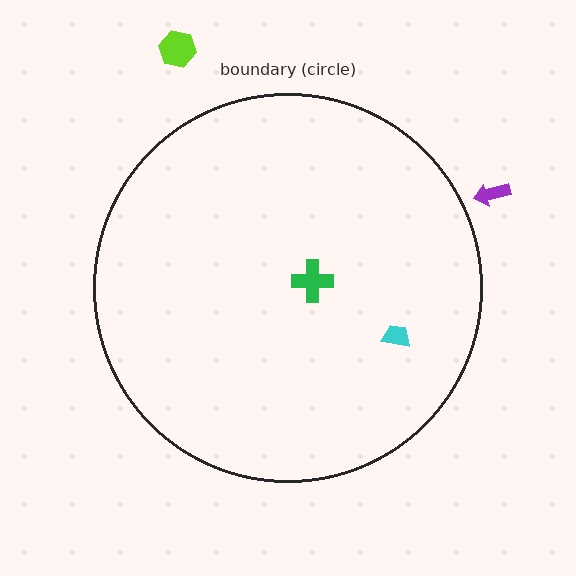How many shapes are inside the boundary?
2 inside, 2 outside.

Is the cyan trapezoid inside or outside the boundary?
Inside.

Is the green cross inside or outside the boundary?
Inside.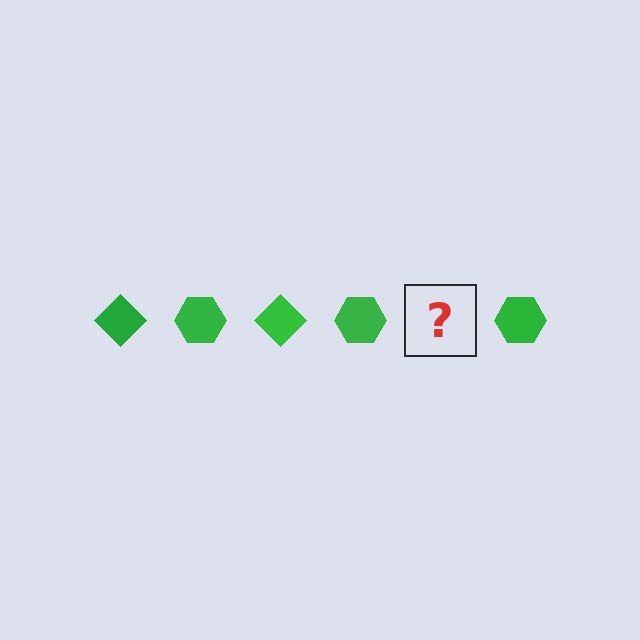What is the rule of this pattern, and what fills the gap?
The rule is that the pattern cycles through diamond, hexagon shapes in green. The gap should be filled with a green diamond.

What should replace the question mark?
The question mark should be replaced with a green diamond.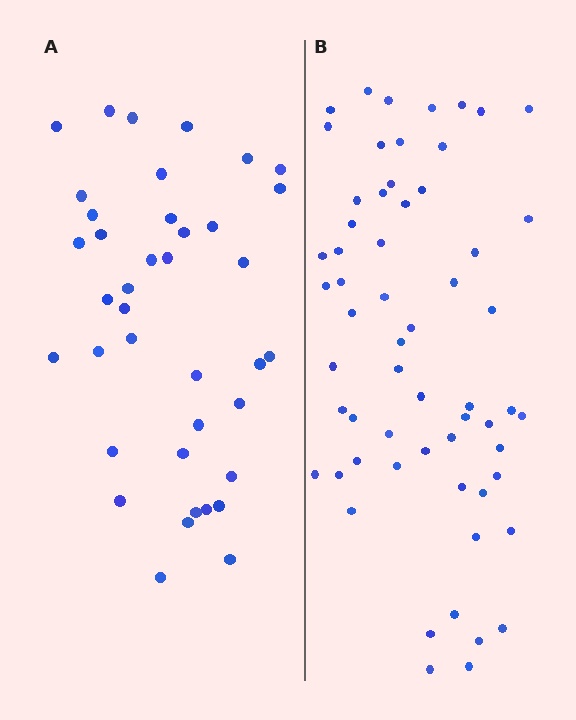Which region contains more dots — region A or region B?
Region B (the right region) has more dots.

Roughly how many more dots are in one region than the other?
Region B has approximately 20 more dots than region A.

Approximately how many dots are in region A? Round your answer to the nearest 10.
About 40 dots. (The exact count is 39, which rounds to 40.)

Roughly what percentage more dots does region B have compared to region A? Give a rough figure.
About 55% more.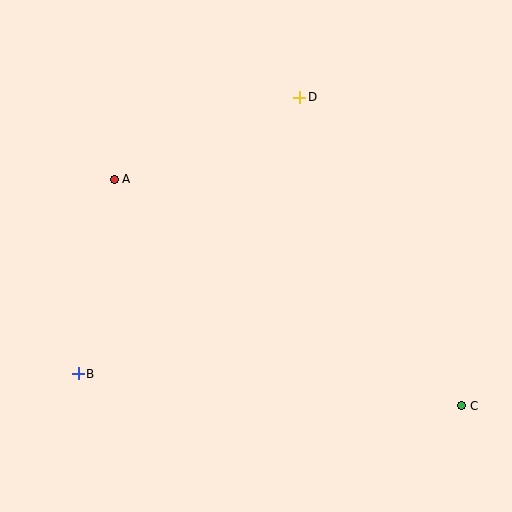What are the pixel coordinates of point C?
Point C is at (462, 406).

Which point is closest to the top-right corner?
Point D is closest to the top-right corner.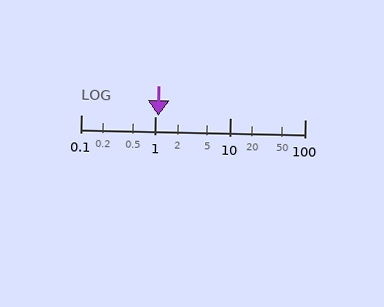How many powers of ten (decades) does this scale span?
The scale spans 3 decades, from 0.1 to 100.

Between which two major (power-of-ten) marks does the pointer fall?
The pointer is between 1 and 10.